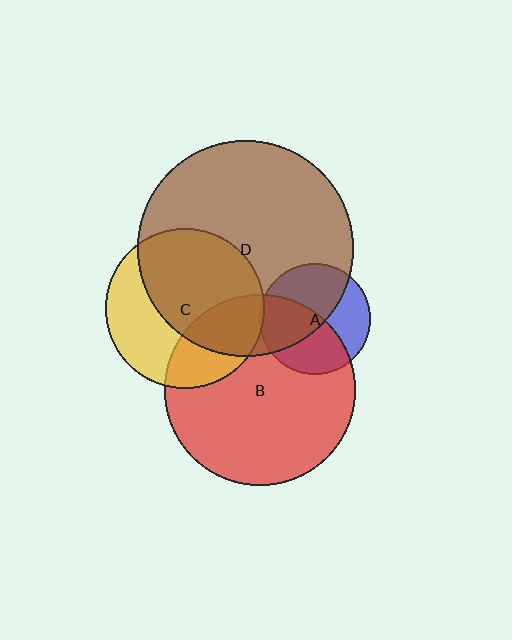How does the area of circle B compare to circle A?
Approximately 2.9 times.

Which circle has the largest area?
Circle D (brown).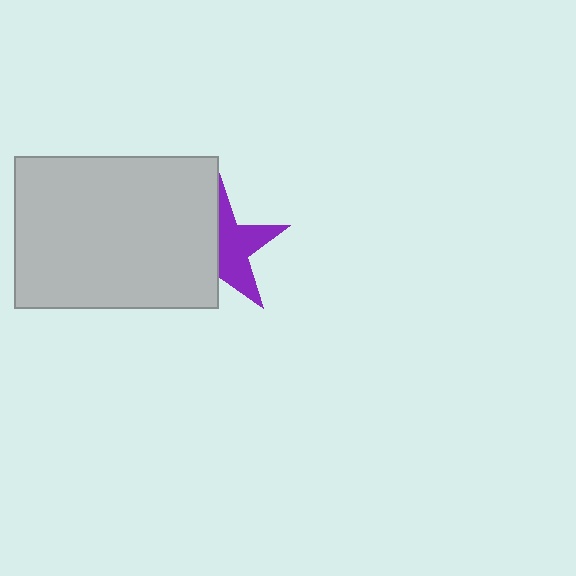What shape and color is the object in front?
The object in front is a light gray rectangle.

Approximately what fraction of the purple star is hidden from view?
Roughly 50% of the purple star is hidden behind the light gray rectangle.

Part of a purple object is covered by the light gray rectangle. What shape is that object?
It is a star.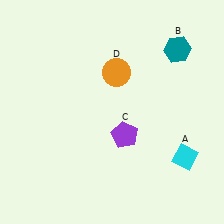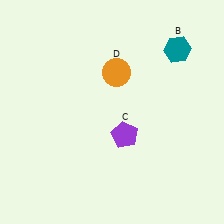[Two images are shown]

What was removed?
The cyan diamond (A) was removed in Image 2.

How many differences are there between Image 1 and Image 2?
There is 1 difference between the two images.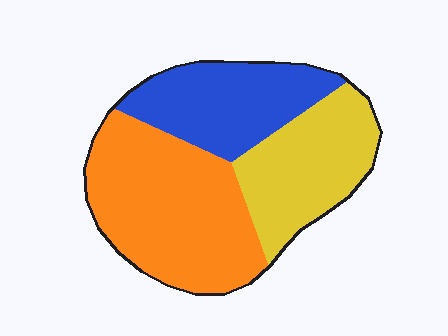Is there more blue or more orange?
Orange.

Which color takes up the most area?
Orange, at roughly 45%.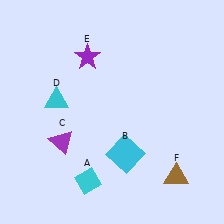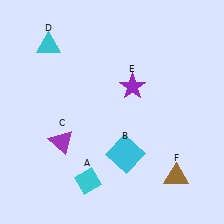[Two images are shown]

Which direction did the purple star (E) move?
The purple star (E) moved right.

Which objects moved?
The objects that moved are: the cyan triangle (D), the purple star (E).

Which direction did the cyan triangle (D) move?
The cyan triangle (D) moved up.